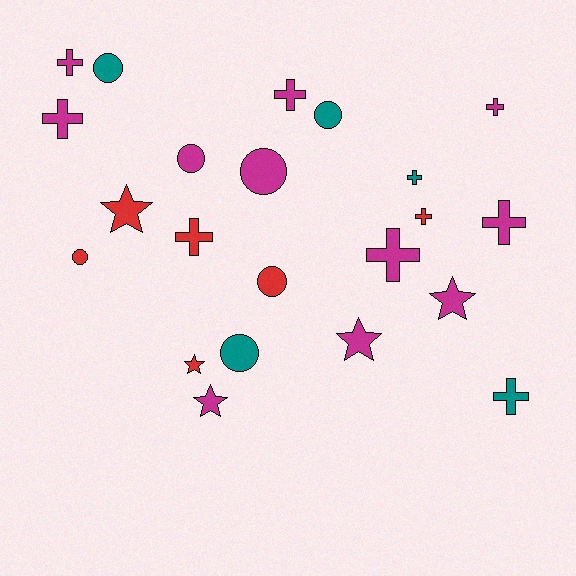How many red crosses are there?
There are 2 red crosses.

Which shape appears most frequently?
Cross, with 10 objects.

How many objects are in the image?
There are 22 objects.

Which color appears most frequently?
Magenta, with 11 objects.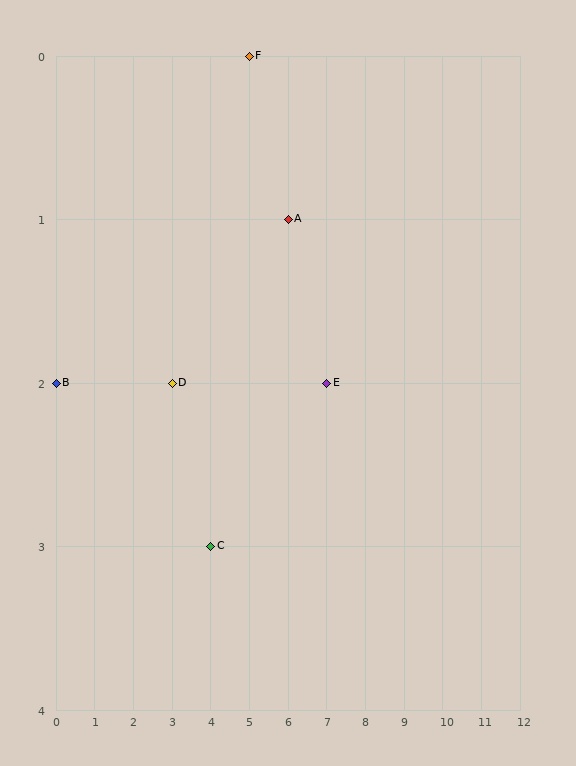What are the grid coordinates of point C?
Point C is at grid coordinates (4, 3).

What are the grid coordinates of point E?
Point E is at grid coordinates (7, 2).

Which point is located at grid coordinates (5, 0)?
Point F is at (5, 0).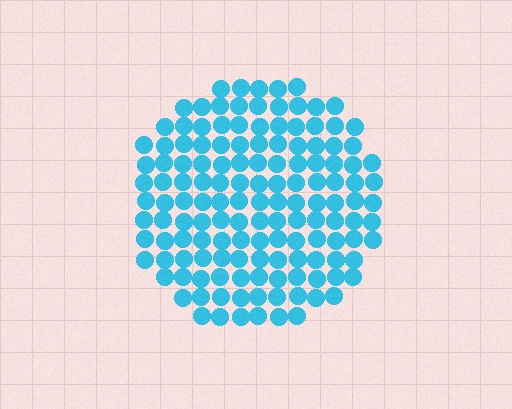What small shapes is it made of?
It is made of small circles.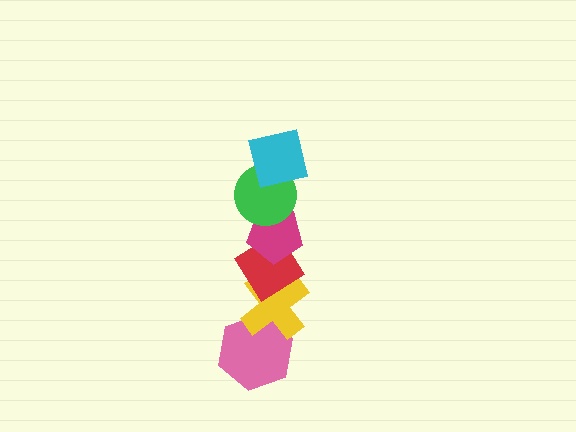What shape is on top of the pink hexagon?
The yellow cross is on top of the pink hexagon.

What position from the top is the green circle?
The green circle is 2nd from the top.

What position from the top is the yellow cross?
The yellow cross is 5th from the top.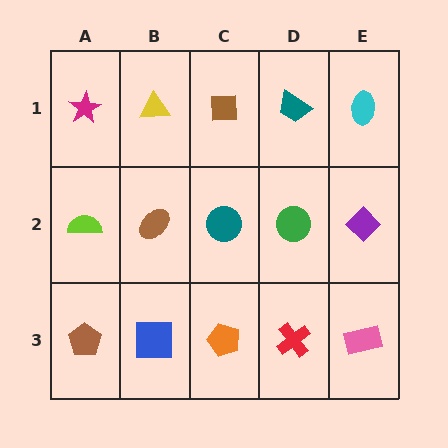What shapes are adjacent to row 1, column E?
A purple diamond (row 2, column E), a teal trapezoid (row 1, column D).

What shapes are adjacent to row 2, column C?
A brown square (row 1, column C), an orange pentagon (row 3, column C), a brown ellipse (row 2, column B), a green circle (row 2, column D).